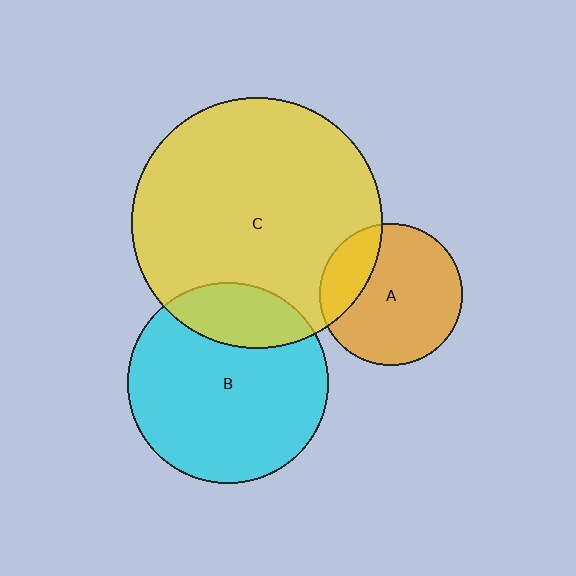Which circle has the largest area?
Circle C (yellow).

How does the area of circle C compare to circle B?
Approximately 1.6 times.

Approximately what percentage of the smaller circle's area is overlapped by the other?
Approximately 20%.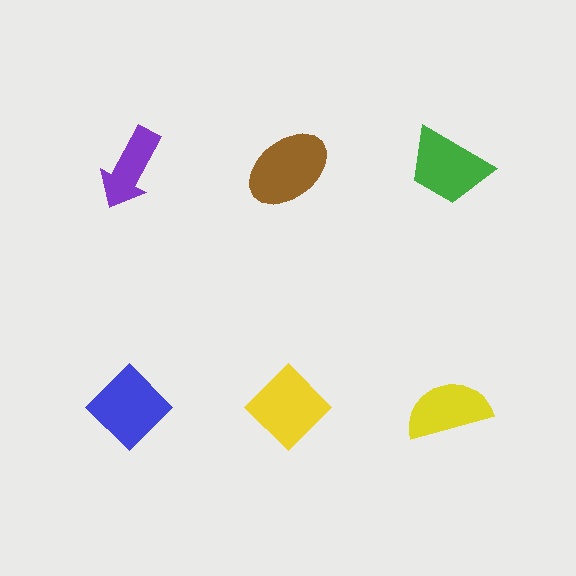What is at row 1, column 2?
A brown ellipse.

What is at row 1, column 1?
A purple arrow.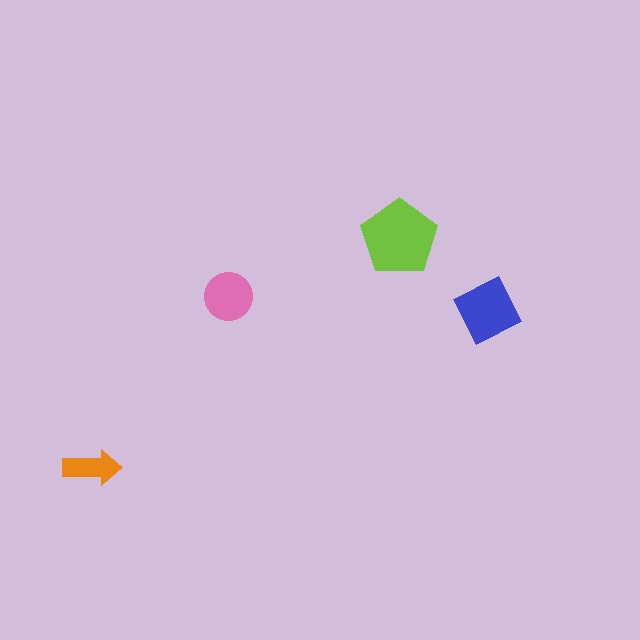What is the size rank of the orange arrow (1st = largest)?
4th.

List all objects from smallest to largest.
The orange arrow, the pink circle, the blue square, the lime pentagon.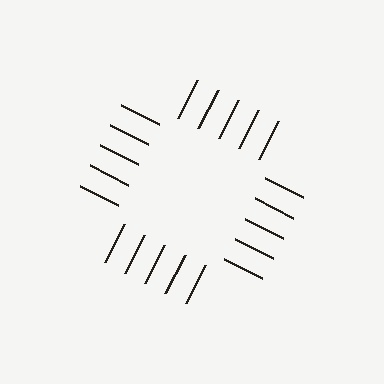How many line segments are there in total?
20 — 5 along each of the 4 edges.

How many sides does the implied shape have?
4 sides — the line-ends trace a square.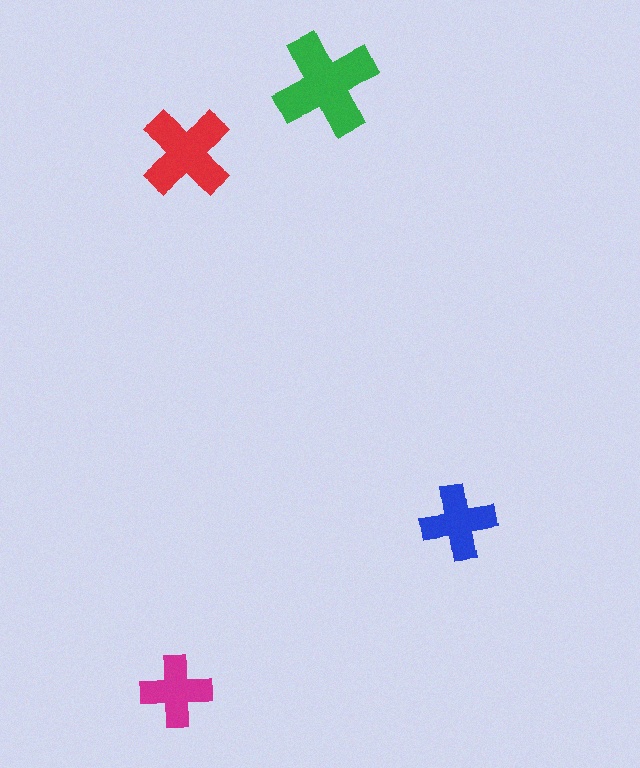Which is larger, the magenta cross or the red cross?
The red one.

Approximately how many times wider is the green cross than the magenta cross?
About 1.5 times wider.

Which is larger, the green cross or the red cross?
The green one.